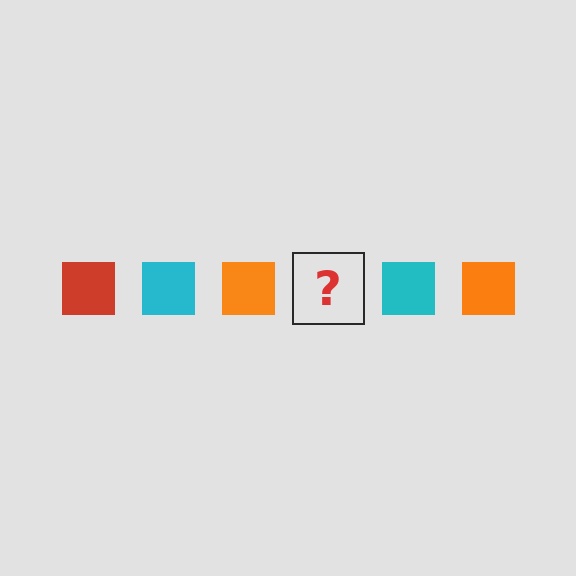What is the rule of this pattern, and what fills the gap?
The rule is that the pattern cycles through red, cyan, orange squares. The gap should be filled with a red square.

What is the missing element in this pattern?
The missing element is a red square.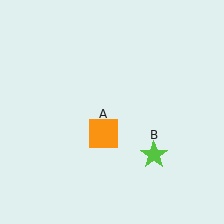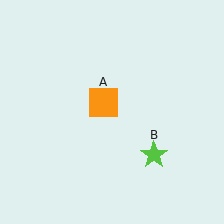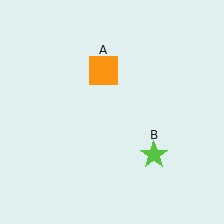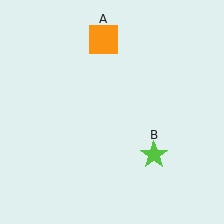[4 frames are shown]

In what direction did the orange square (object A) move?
The orange square (object A) moved up.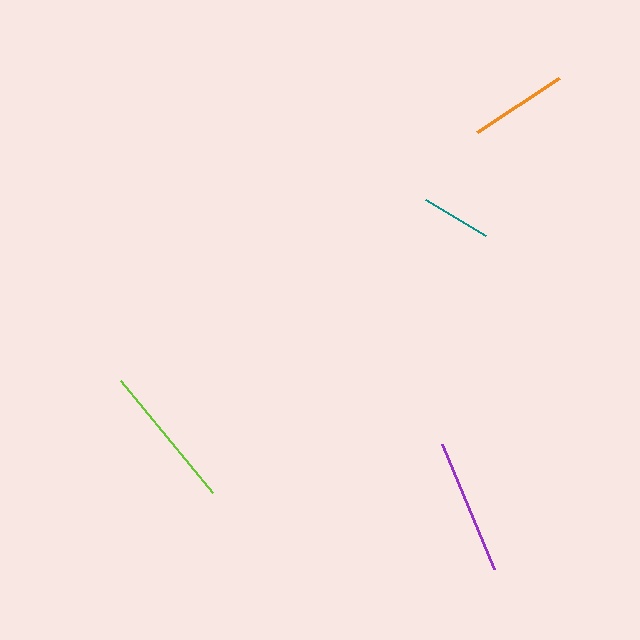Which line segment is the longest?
The lime line is the longest at approximately 145 pixels.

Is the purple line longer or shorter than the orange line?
The purple line is longer than the orange line.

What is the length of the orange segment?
The orange segment is approximately 99 pixels long.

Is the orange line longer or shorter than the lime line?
The lime line is longer than the orange line.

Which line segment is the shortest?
The teal line is the shortest at approximately 70 pixels.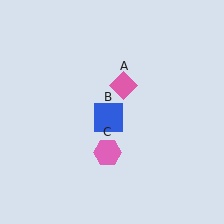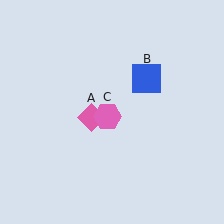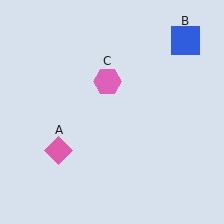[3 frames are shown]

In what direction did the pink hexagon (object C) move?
The pink hexagon (object C) moved up.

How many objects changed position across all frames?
3 objects changed position: pink diamond (object A), blue square (object B), pink hexagon (object C).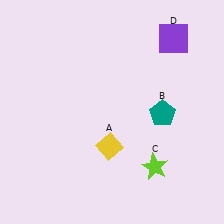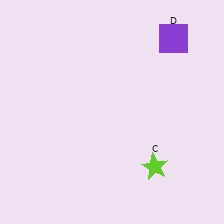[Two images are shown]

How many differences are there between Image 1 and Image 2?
There are 2 differences between the two images.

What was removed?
The teal pentagon (B), the yellow diamond (A) were removed in Image 2.